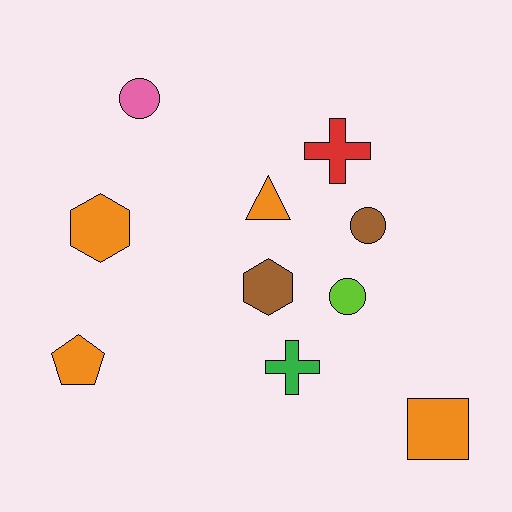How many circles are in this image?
There are 3 circles.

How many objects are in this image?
There are 10 objects.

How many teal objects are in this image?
There are no teal objects.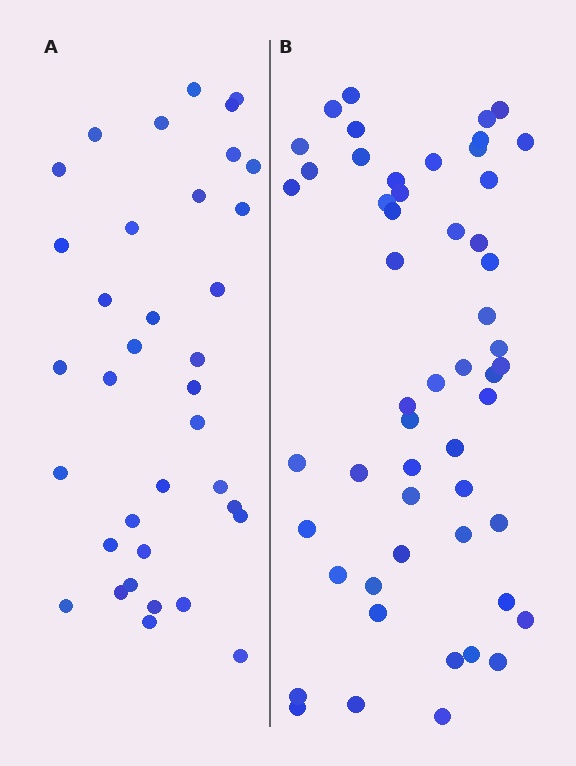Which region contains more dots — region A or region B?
Region B (the right region) has more dots.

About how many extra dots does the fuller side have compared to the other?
Region B has approximately 15 more dots than region A.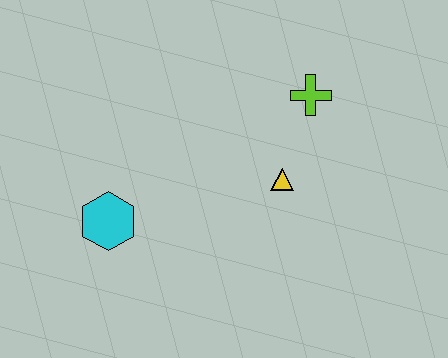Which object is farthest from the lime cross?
The cyan hexagon is farthest from the lime cross.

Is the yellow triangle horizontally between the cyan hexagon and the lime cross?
Yes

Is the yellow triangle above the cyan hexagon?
Yes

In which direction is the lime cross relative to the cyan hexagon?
The lime cross is to the right of the cyan hexagon.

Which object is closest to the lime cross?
The yellow triangle is closest to the lime cross.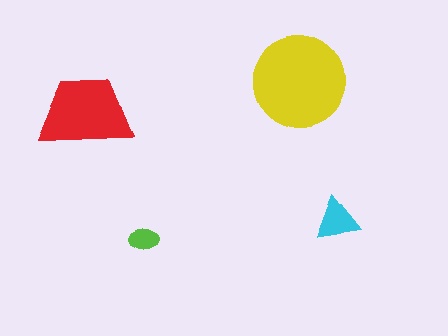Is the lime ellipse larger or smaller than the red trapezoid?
Smaller.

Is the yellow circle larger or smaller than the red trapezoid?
Larger.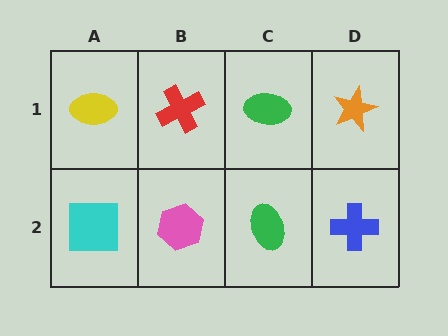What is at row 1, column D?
An orange star.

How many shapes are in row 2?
4 shapes.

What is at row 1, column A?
A yellow ellipse.